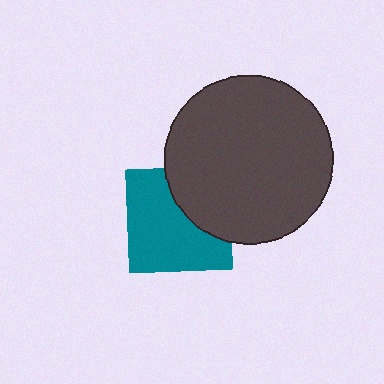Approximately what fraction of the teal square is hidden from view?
Roughly 33% of the teal square is hidden behind the dark gray circle.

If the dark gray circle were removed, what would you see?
You would see the complete teal square.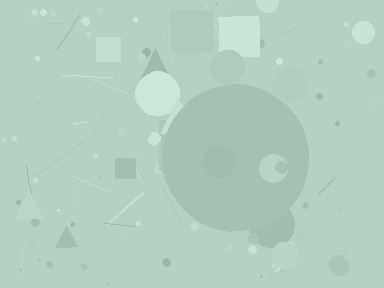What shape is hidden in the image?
A circle is hidden in the image.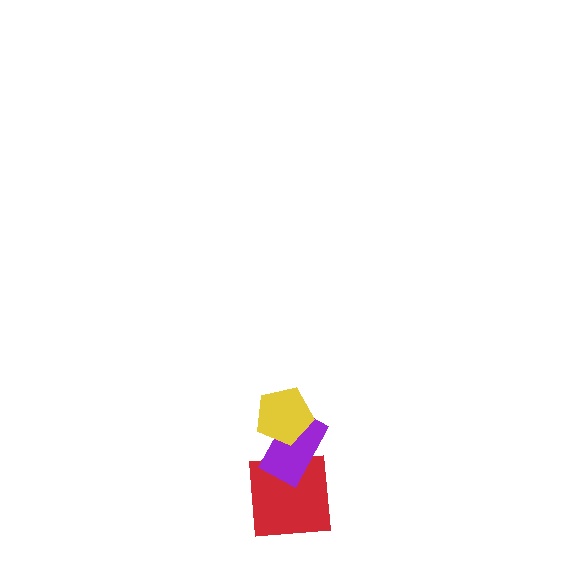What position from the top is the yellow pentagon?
The yellow pentagon is 1st from the top.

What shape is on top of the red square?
The purple rectangle is on top of the red square.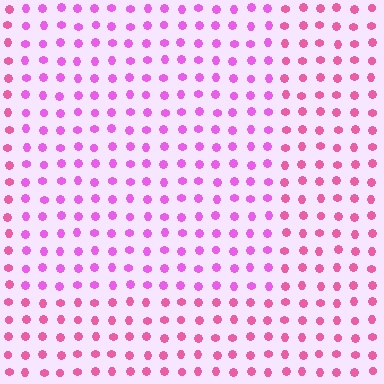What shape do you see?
I see a rectangle.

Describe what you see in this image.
The image is filled with small pink elements in a uniform arrangement. A rectangle-shaped region is visible where the elements are tinted to a slightly different hue, forming a subtle color boundary.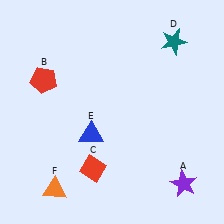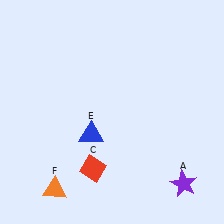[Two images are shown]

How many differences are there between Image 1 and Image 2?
There are 2 differences between the two images.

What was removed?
The teal star (D), the red pentagon (B) were removed in Image 2.